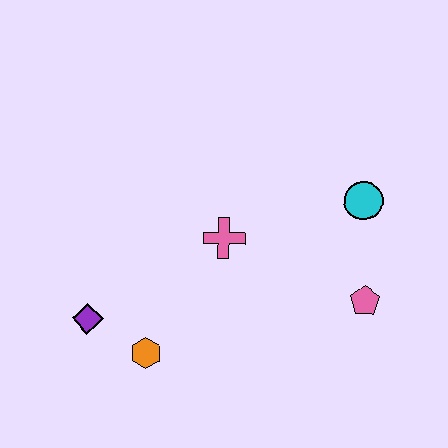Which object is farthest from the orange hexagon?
The cyan circle is farthest from the orange hexagon.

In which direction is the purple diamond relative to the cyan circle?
The purple diamond is to the left of the cyan circle.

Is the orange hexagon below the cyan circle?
Yes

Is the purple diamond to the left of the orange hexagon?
Yes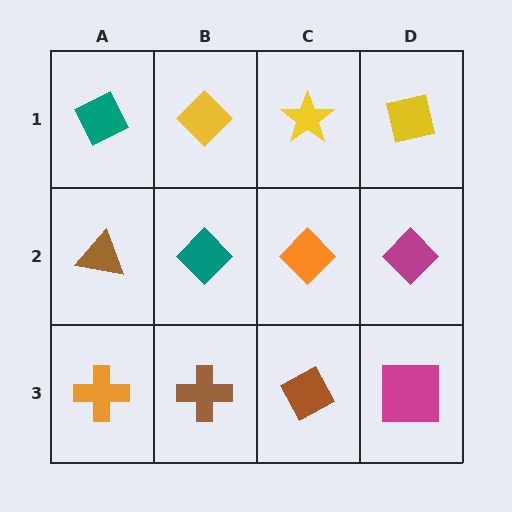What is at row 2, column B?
A teal diamond.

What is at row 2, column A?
A brown triangle.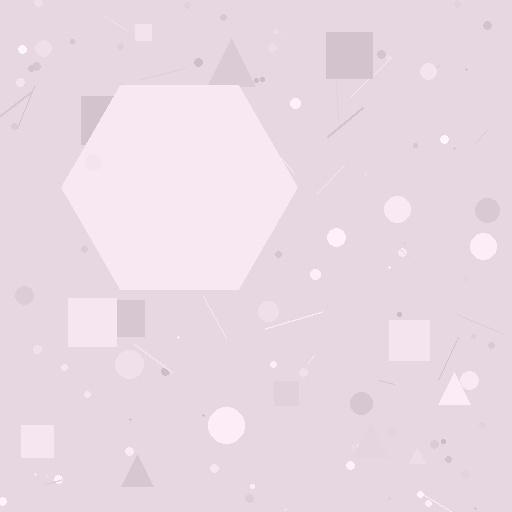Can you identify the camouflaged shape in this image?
The camouflaged shape is a hexagon.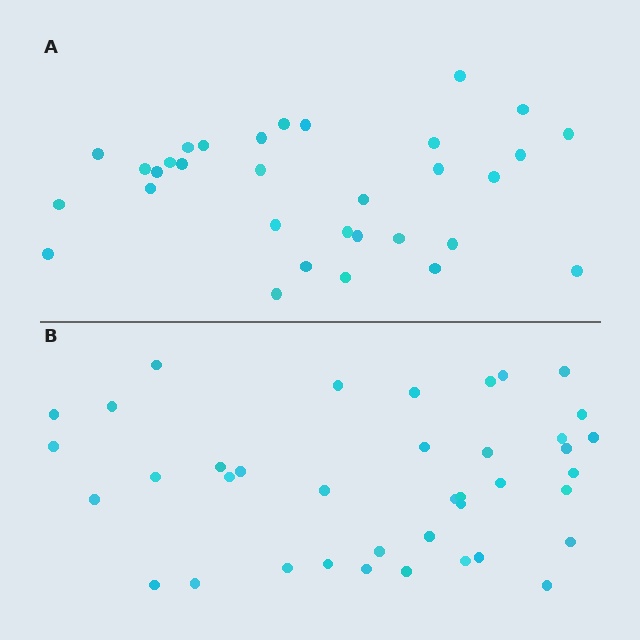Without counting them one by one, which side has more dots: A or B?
Region B (the bottom region) has more dots.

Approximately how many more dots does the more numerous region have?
Region B has roughly 8 or so more dots than region A.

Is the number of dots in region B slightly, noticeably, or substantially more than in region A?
Region B has only slightly more — the two regions are fairly close. The ratio is roughly 1.2 to 1.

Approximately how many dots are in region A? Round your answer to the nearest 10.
About 30 dots. (The exact count is 32, which rounds to 30.)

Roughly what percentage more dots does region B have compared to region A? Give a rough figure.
About 20% more.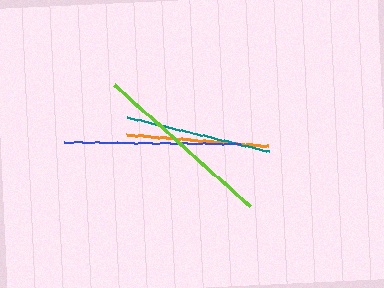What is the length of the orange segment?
The orange segment is approximately 142 pixels long.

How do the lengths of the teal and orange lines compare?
The teal and orange lines are approximately the same length.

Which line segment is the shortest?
The orange line is the shortest at approximately 142 pixels.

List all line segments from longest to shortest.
From longest to shortest: lime, blue, teal, orange.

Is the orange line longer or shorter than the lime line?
The lime line is longer than the orange line.